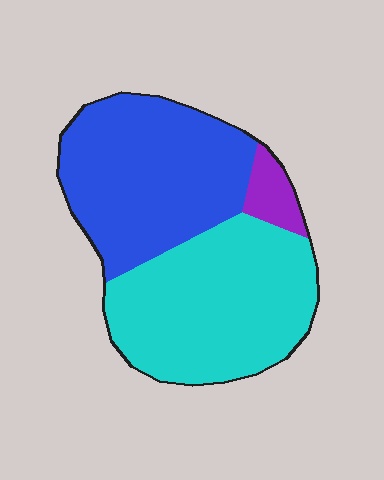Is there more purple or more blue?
Blue.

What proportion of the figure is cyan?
Cyan covers roughly 50% of the figure.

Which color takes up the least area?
Purple, at roughly 5%.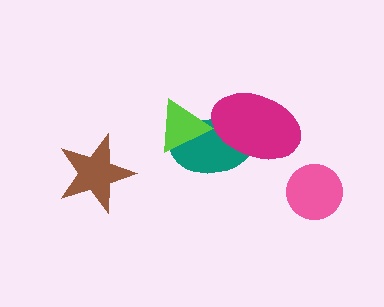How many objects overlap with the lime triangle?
1 object overlaps with the lime triangle.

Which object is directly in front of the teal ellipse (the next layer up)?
The magenta ellipse is directly in front of the teal ellipse.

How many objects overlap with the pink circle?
0 objects overlap with the pink circle.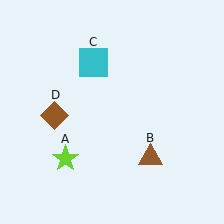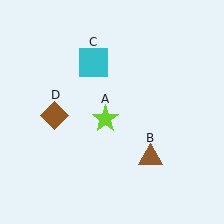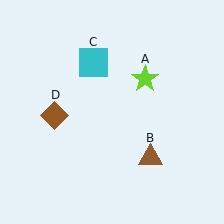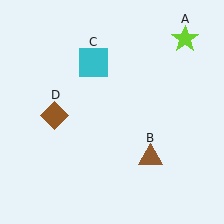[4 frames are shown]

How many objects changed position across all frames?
1 object changed position: lime star (object A).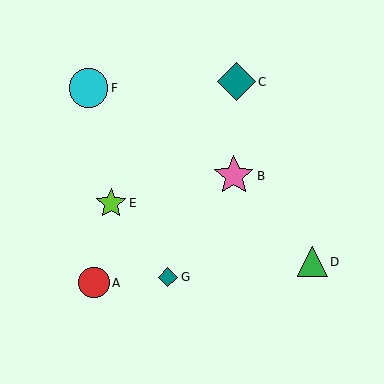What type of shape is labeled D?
Shape D is a green triangle.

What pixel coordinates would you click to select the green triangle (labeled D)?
Click at (312, 262) to select the green triangle D.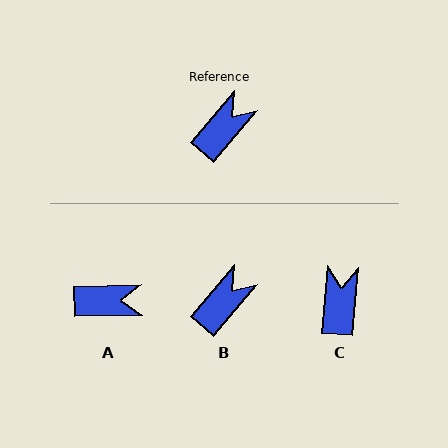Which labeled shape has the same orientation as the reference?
B.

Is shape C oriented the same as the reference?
No, it is off by about 35 degrees.